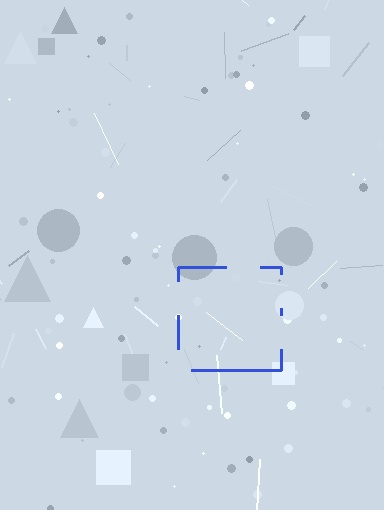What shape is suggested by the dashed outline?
The dashed outline suggests a square.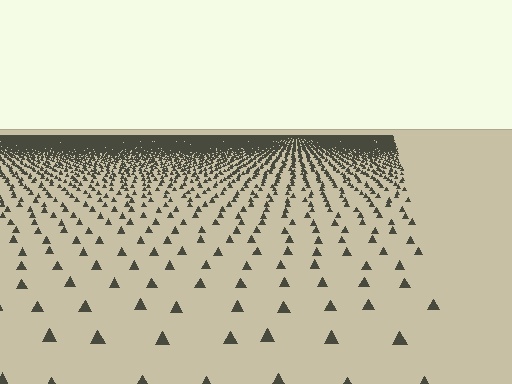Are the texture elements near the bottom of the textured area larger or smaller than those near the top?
Larger. Near the bottom, elements are closer to the viewer and appear at a bigger on-screen size.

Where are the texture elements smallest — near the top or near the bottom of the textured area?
Near the top.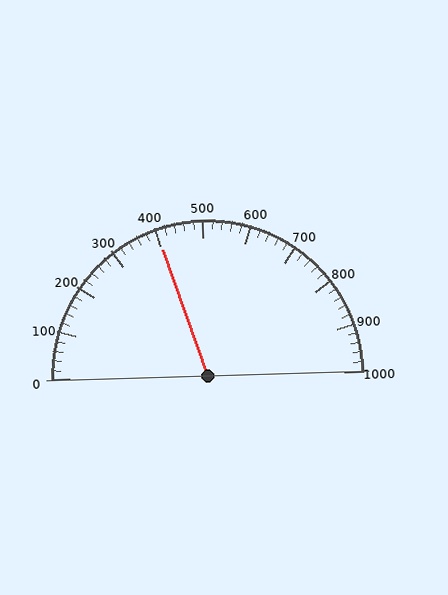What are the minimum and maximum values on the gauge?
The gauge ranges from 0 to 1000.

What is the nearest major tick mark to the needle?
The nearest major tick mark is 400.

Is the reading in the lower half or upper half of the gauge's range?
The reading is in the lower half of the range (0 to 1000).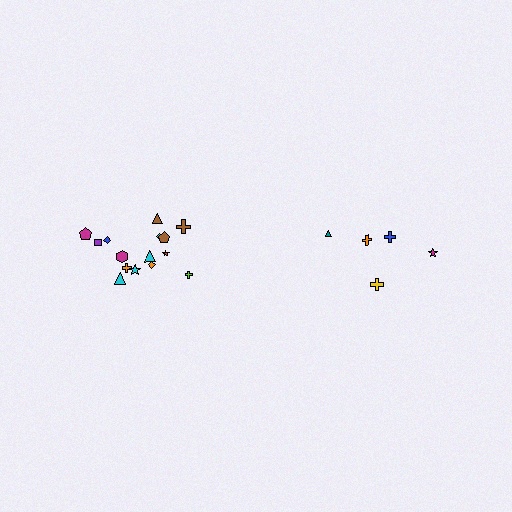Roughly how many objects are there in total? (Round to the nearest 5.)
Roughly 20 objects in total.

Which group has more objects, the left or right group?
The left group.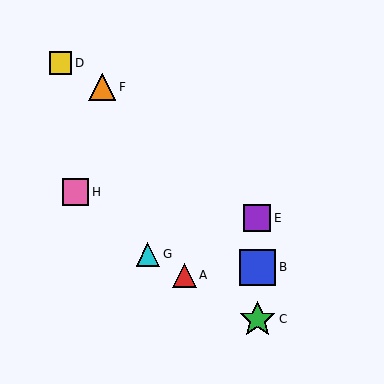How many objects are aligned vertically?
3 objects (B, C, E) are aligned vertically.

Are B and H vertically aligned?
No, B is at x≈257 and H is at x≈75.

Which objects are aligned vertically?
Objects B, C, E are aligned vertically.